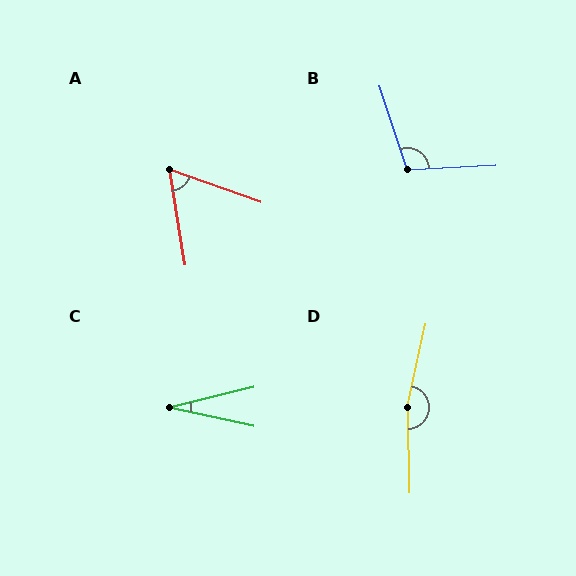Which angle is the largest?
D, at approximately 167 degrees.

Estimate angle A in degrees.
Approximately 62 degrees.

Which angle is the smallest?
C, at approximately 27 degrees.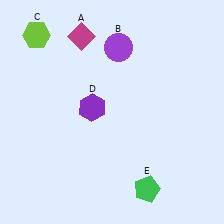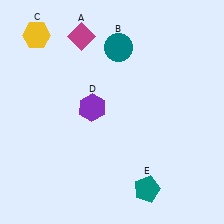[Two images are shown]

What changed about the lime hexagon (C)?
In Image 1, C is lime. In Image 2, it changed to yellow.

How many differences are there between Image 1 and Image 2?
There are 3 differences between the two images.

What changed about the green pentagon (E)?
In Image 1, E is green. In Image 2, it changed to teal.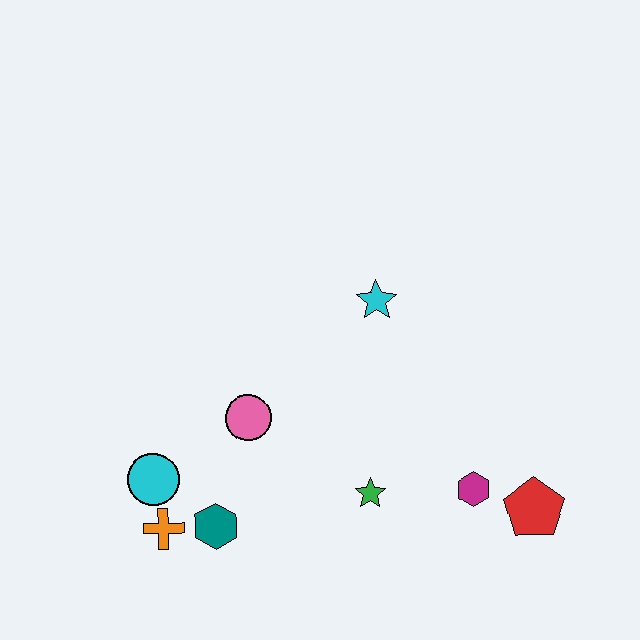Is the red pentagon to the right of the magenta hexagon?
Yes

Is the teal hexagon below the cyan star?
Yes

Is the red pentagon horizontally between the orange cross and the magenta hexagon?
No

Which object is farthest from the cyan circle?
The red pentagon is farthest from the cyan circle.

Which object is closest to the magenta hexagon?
The red pentagon is closest to the magenta hexagon.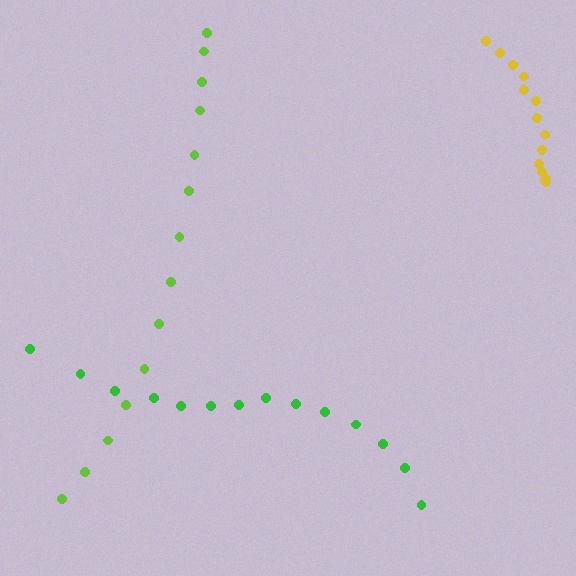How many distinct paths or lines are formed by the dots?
There are 3 distinct paths.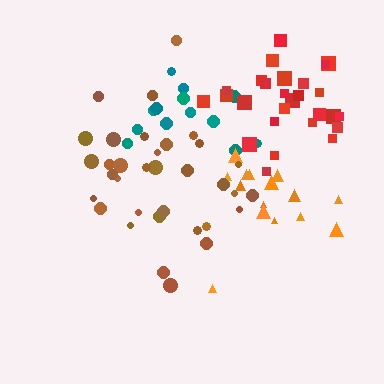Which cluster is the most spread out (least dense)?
Teal.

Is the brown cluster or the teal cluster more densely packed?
Brown.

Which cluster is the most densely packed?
Red.